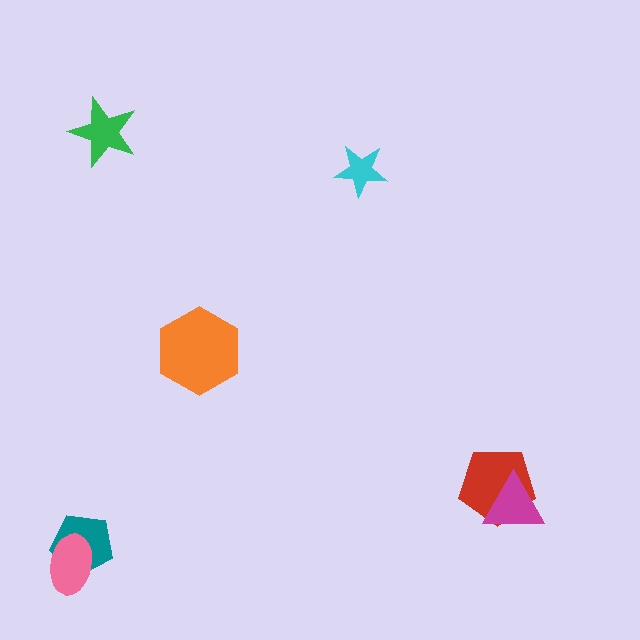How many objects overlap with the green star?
0 objects overlap with the green star.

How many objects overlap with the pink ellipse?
1 object overlaps with the pink ellipse.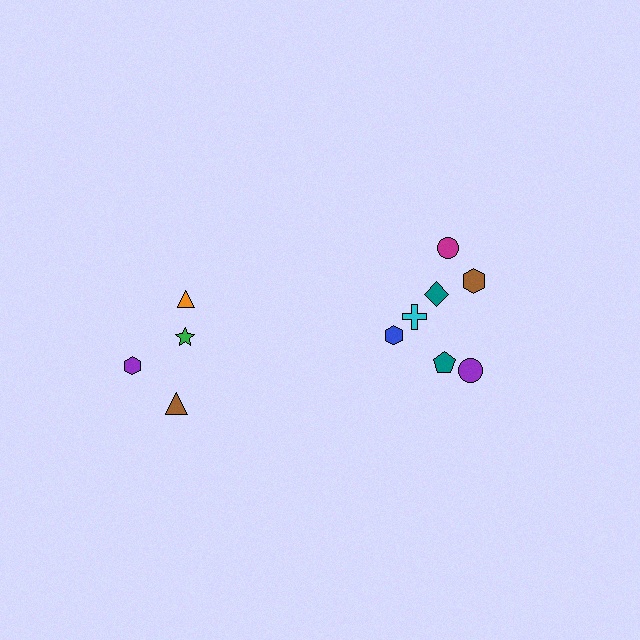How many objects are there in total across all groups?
There are 11 objects.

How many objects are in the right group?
There are 7 objects.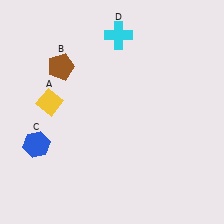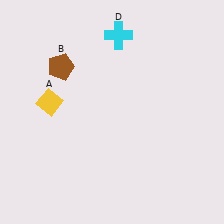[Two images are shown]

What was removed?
The blue hexagon (C) was removed in Image 2.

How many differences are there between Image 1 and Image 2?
There is 1 difference between the two images.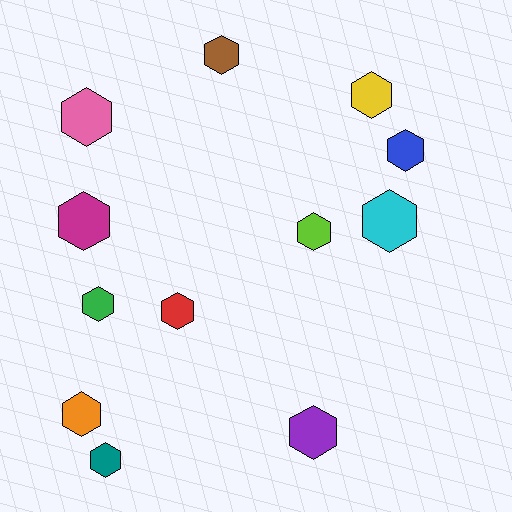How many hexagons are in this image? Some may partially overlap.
There are 12 hexagons.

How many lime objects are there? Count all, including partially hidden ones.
There is 1 lime object.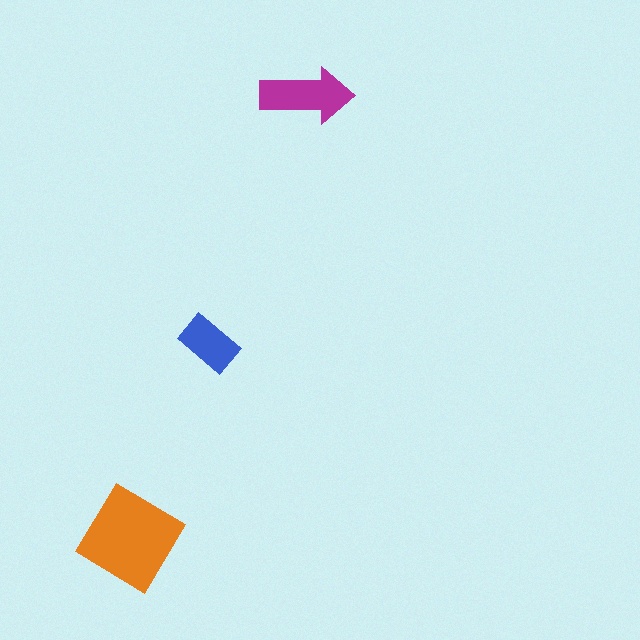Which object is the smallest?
The blue rectangle.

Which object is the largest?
The orange diamond.